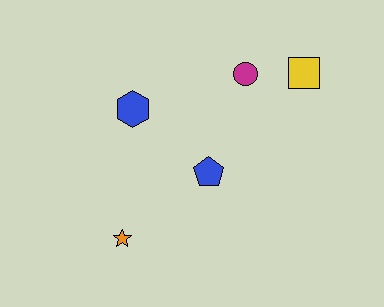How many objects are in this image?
There are 5 objects.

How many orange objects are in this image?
There is 1 orange object.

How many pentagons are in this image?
There is 1 pentagon.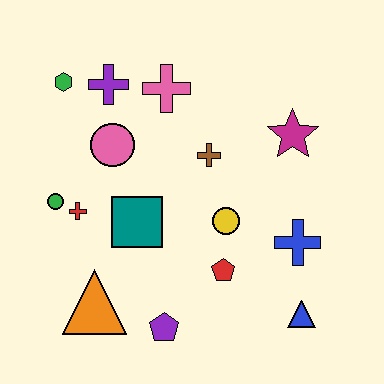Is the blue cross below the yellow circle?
Yes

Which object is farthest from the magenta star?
The orange triangle is farthest from the magenta star.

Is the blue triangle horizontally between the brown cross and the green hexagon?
No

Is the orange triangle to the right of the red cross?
Yes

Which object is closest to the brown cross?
The yellow circle is closest to the brown cross.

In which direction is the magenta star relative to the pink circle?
The magenta star is to the right of the pink circle.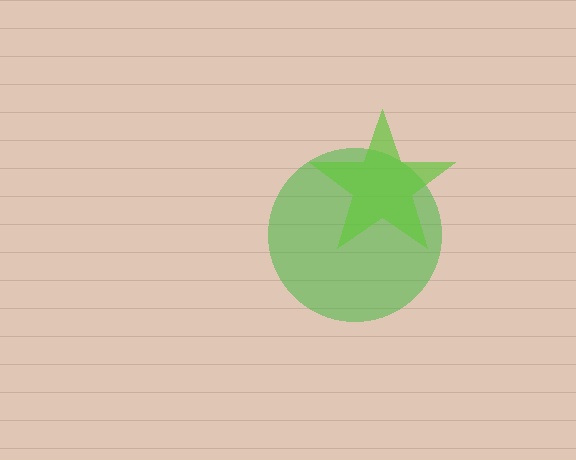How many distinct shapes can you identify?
There are 2 distinct shapes: a green circle, a lime star.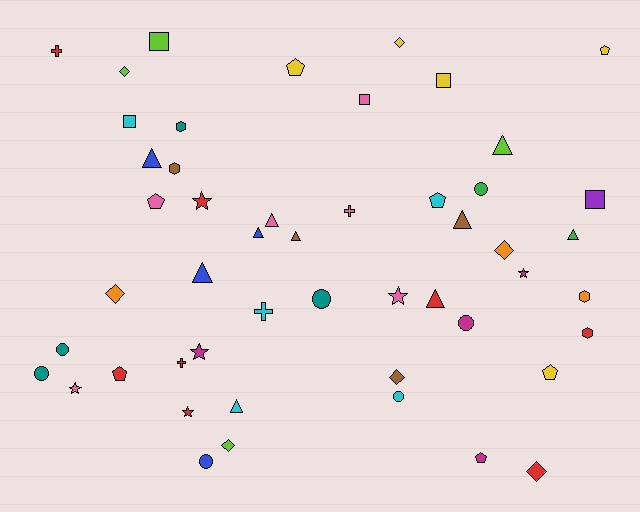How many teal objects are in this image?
There are 4 teal objects.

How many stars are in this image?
There are 6 stars.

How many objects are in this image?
There are 50 objects.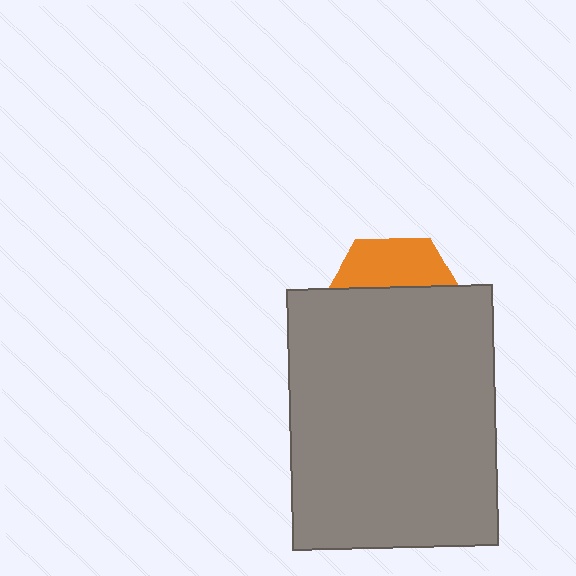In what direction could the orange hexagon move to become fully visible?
The orange hexagon could move up. That would shift it out from behind the gray rectangle entirely.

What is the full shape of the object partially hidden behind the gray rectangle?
The partially hidden object is an orange hexagon.